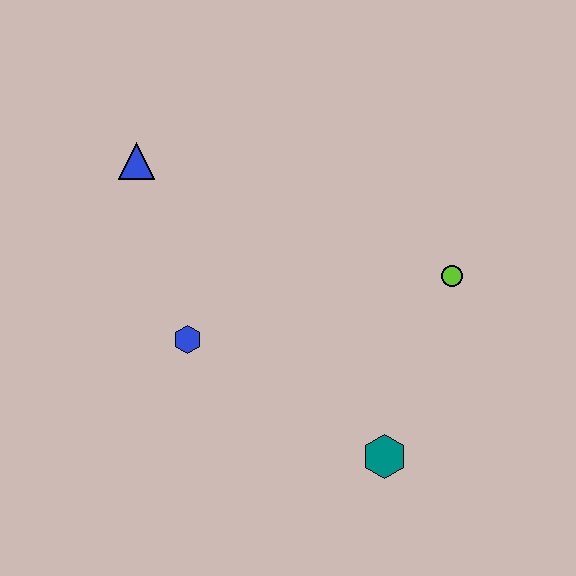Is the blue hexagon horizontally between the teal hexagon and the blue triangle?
Yes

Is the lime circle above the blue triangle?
No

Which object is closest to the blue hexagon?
The blue triangle is closest to the blue hexagon.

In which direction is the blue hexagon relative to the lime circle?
The blue hexagon is to the left of the lime circle.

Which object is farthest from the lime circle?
The blue triangle is farthest from the lime circle.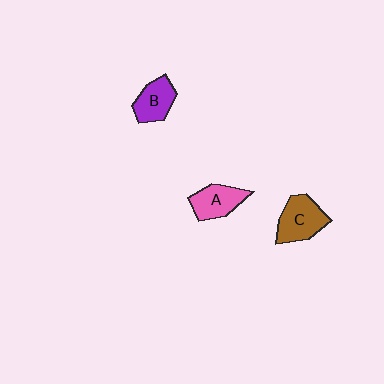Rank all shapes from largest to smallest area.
From largest to smallest: C (brown), A (pink), B (purple).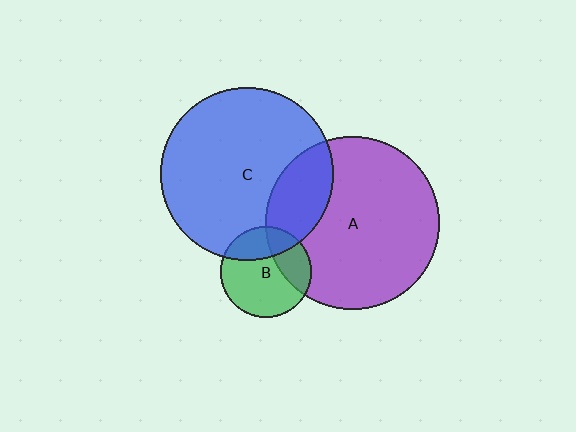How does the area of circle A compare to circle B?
Approximately 3.7 times.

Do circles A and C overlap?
Yes.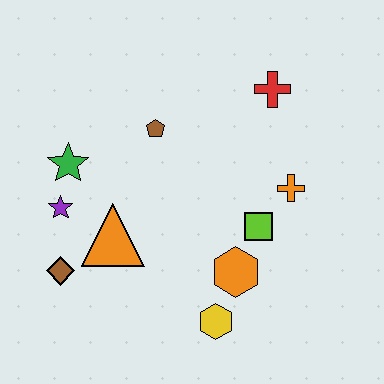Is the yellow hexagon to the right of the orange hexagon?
No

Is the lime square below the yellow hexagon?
No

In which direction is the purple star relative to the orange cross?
The purple star is to the left of the orange cross.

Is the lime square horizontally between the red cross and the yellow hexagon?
Yes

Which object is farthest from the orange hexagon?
The green star is farthest from the orange hexagon.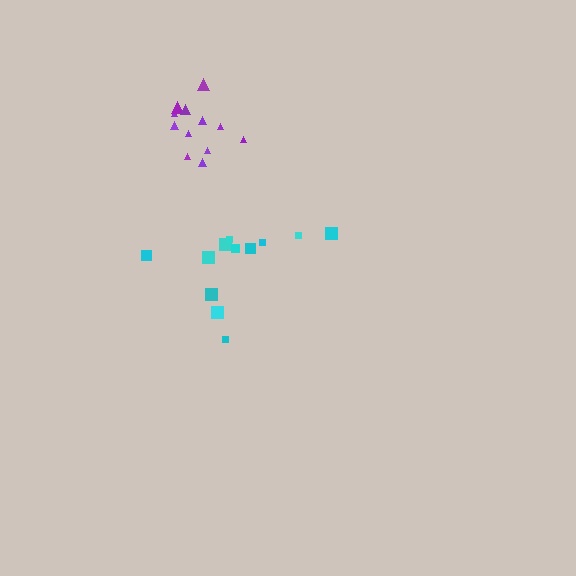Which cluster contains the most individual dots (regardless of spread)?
Cyan (12).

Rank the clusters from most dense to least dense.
purple, cyan.